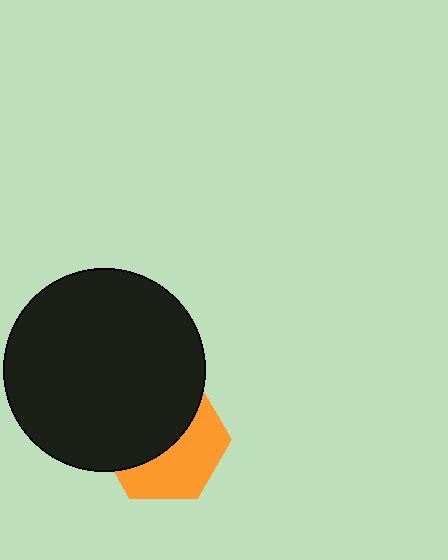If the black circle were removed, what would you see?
You would see the complete orange hexagon.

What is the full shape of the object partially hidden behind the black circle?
The partially hidden object is an orange hexagon.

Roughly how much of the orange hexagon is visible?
About half of it is visible (roughly 47%).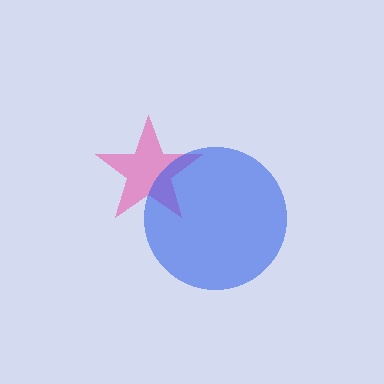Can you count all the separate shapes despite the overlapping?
Yes, there are 2 separate shapes.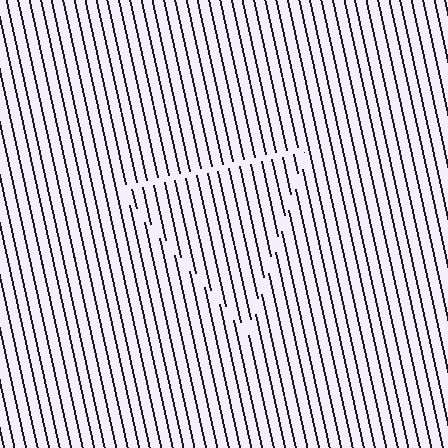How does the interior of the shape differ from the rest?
The interior of the shape contains the same grating, shifted by half a period — the contour is defined by the phase discontinuity where line-ends from the inner and outer gratings abut.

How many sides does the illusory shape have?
3 sides — the line-ends trace a triangle.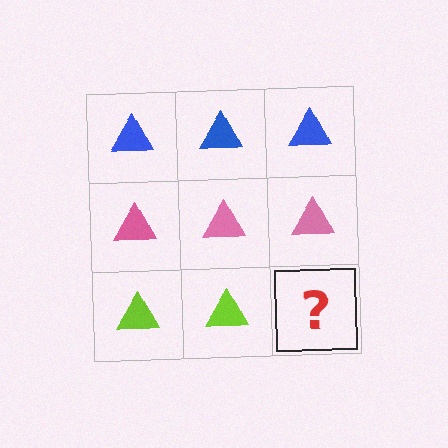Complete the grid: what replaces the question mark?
The question mark should be replaced with a lime triangle.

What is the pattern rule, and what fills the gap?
The rule is that each row has a consistent color. The gap should be filled with a lime triangle.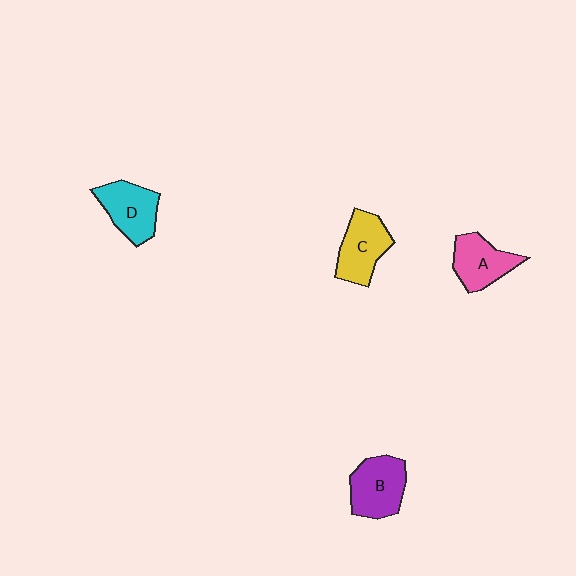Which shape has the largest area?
Shape B (purple).